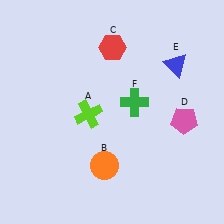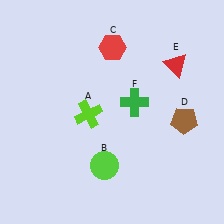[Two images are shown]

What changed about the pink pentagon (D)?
In Image 1, D is pink. In Image 2, it changed to brown.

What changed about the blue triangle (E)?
In Image 1, E is blue. In Image 2, it changed to red.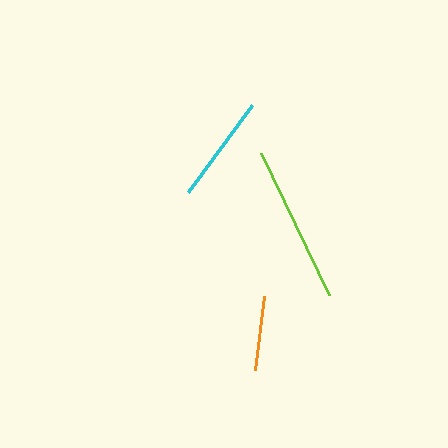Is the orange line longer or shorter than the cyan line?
The cyan line is longer than the orange line.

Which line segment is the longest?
The lime line is the longest at approximately 157 pixels.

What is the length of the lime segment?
The lime segment is approximately 157 pixels long.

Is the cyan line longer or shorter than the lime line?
The lime line is longer than the cyan line.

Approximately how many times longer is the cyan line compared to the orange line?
The cyan line is approximately 1.5 times the length of the orange line.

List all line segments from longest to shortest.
From longest to shortest: lime, cyan, orange.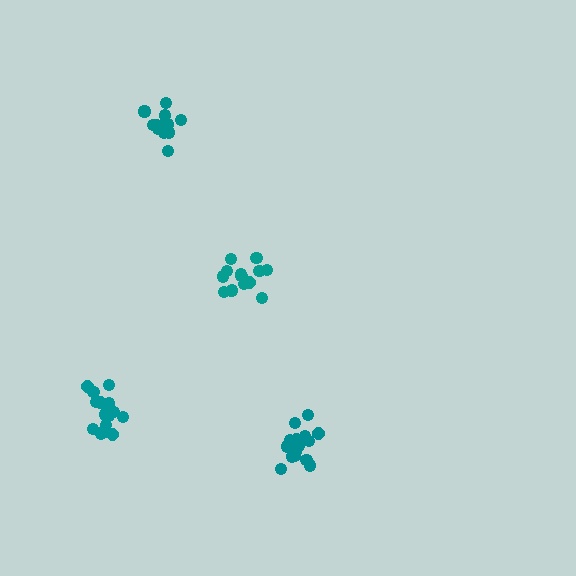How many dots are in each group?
Group 1: 14 dots, Group 2: 13 dots, Group 3: 17 dots, Group 4: 16 dots (60 total).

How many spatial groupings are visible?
There are 4 spatial groupings.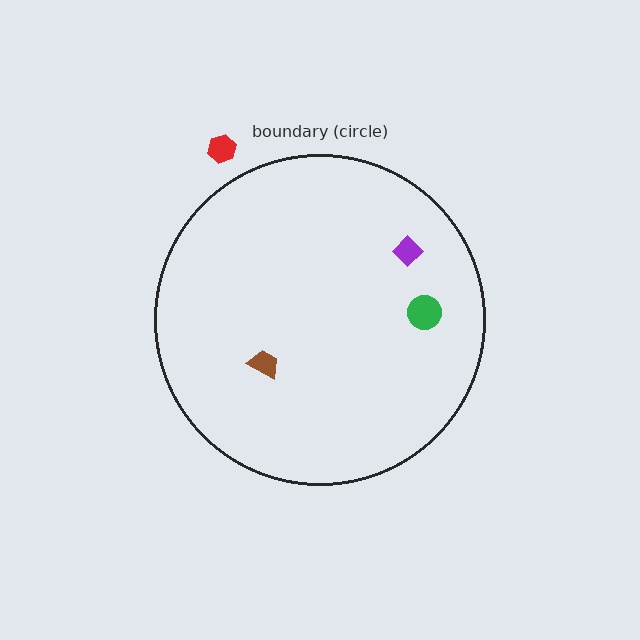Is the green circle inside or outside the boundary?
Inside.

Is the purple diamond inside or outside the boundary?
Inside.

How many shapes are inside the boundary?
3 inside, 1 outside.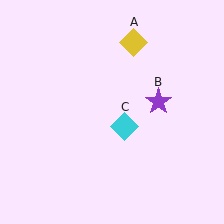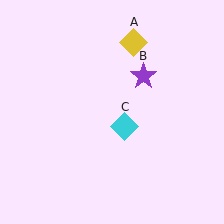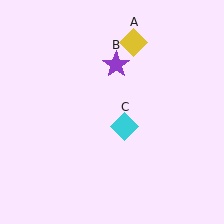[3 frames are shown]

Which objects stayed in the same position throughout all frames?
Yellow diamond (object A) and cyan diamond (object C) remained stationary.